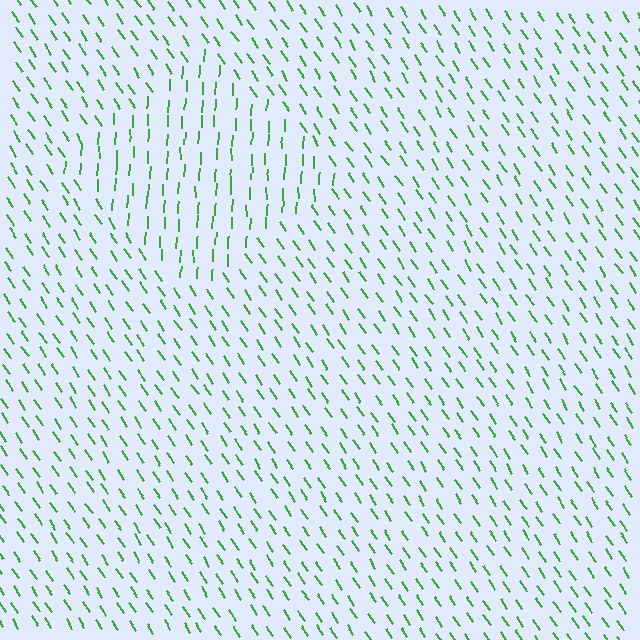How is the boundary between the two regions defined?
The boundary is defined purely by a change in line orientation (approximately 36 degrees difference). All lines are the same color and thickness.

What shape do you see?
I see a diamond.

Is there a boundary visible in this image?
Yes, there is a texture boundary formed by a change in line orientation.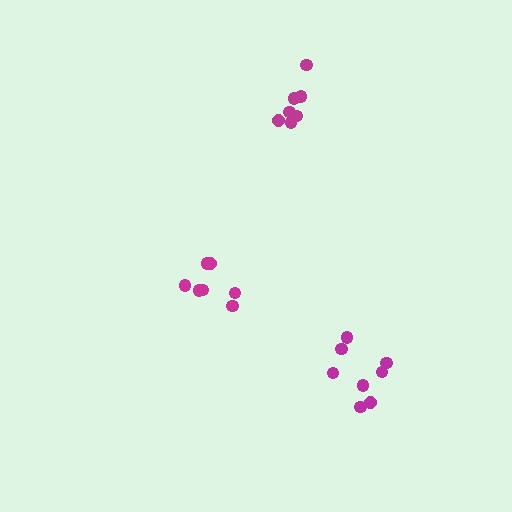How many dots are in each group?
Group 1: 7 dots, Group 2: 7 dots, Group 3: 8 dots (22 total).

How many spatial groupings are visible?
There are 3 spatial groupings.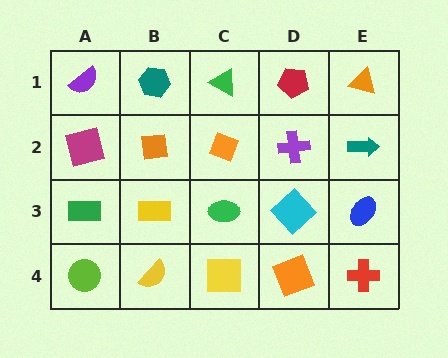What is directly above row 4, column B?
A yellow rectangle.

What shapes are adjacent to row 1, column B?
An orange square (row 2, column B), a purple semicircle (row 1, column A), a green triangle (row 1, column C).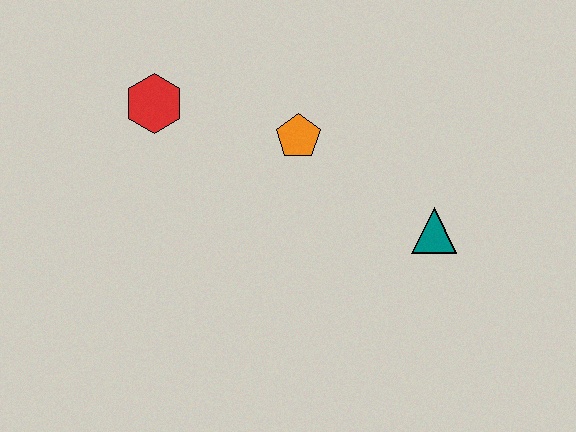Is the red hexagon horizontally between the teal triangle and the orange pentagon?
No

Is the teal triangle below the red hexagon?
Yes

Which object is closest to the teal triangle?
The orange pentagon is closest to the teal triangle.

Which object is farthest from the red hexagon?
The teal triangle is farthest from the red hexagon.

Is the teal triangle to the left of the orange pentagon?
No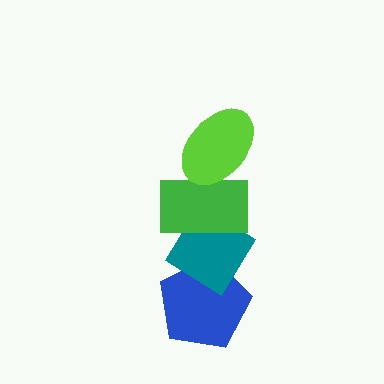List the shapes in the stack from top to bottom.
From top to bottom: the lime ellipse, the green rectangle, the teal diamond, the blue pentagon.